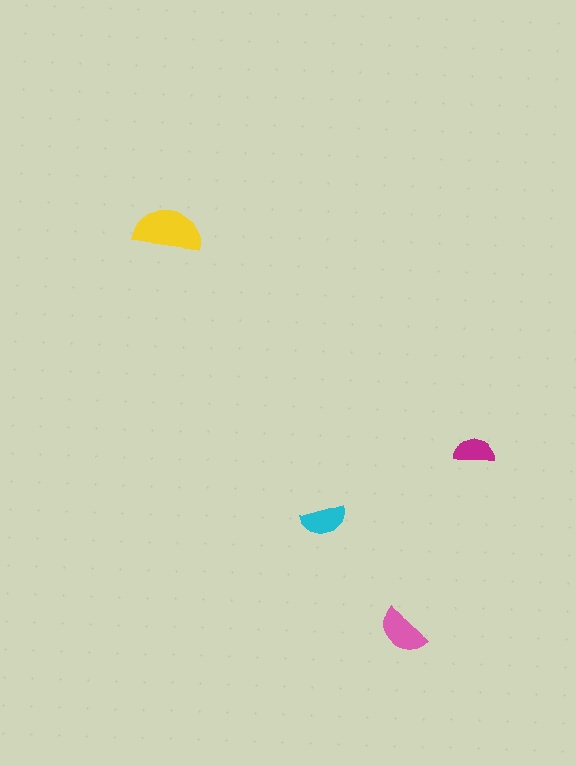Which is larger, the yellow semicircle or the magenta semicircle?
The yellow one.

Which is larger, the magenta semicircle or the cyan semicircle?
The cyan one.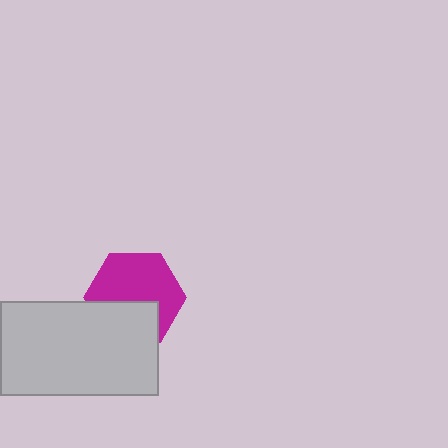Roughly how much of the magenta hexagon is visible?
About half of it is visible (roughly 63%).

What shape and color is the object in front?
The object in front is a light gray rectangle.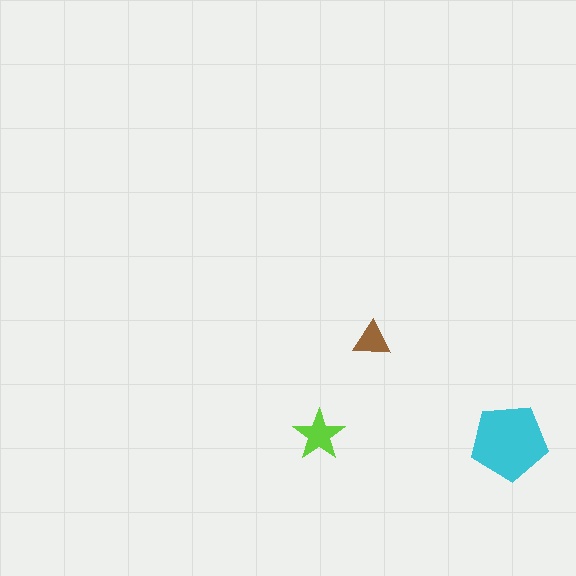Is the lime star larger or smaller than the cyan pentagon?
Smaller.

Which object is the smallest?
The brown triangle.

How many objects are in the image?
There are 3 objects in the image.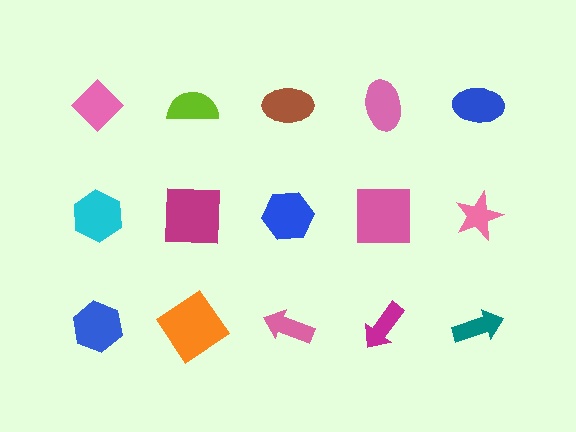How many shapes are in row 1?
5 shapes.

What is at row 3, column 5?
A teal arrow.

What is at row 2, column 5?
A pink star.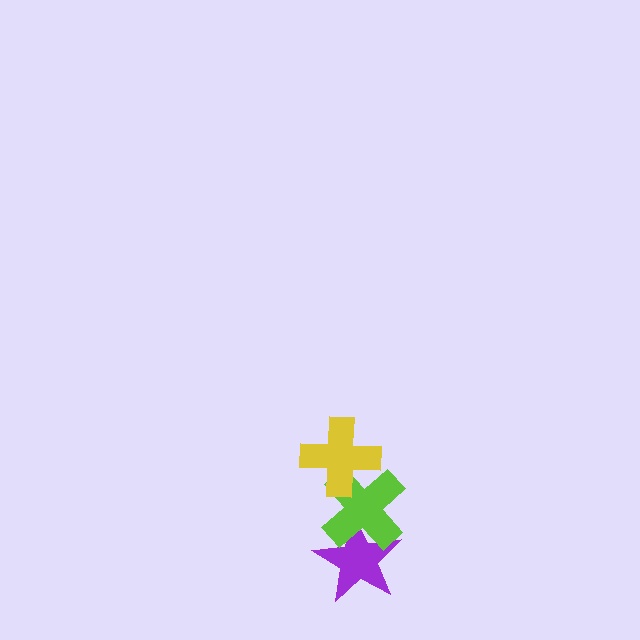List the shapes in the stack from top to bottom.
From top to bottom: the yellow cross, the lime cross, the purple star.